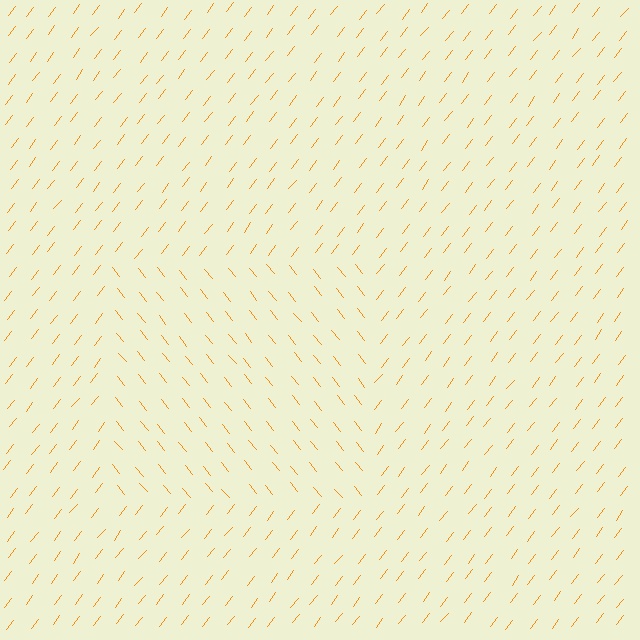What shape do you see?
I see a rectangle.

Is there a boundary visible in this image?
Yes, there is a texture boundary formed by a change in line orientation.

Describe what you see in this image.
The image is filled with small orange line segments. A rectangle region in the image has lines oriented differently from the surrounding lines, creating a visible texture boundary.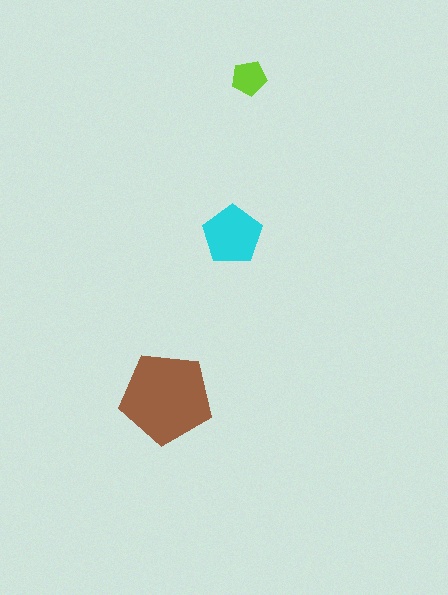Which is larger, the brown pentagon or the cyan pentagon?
The brown one.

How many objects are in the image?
There are 3 objects in the image.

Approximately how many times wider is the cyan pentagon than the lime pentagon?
About 1.5 times wider.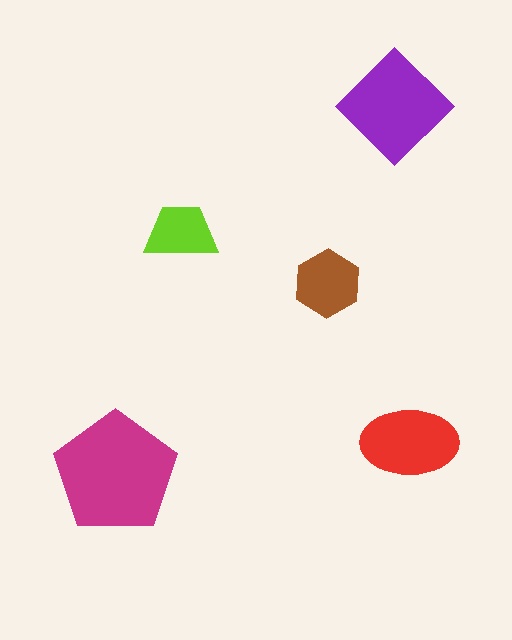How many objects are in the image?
There are 5 objects in the image.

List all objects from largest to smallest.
The magenta pentagon, the purple diamond, the red ellipse, the brown hexagon, the lime trapezoid.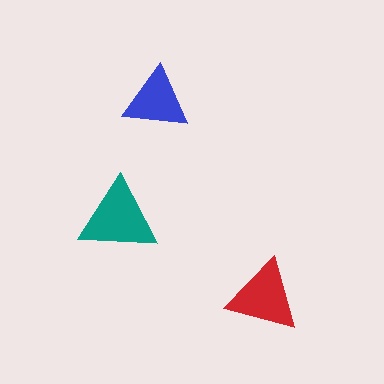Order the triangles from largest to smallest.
the teal one, the red one, the blue one.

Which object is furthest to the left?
The teal triangle is leftmost.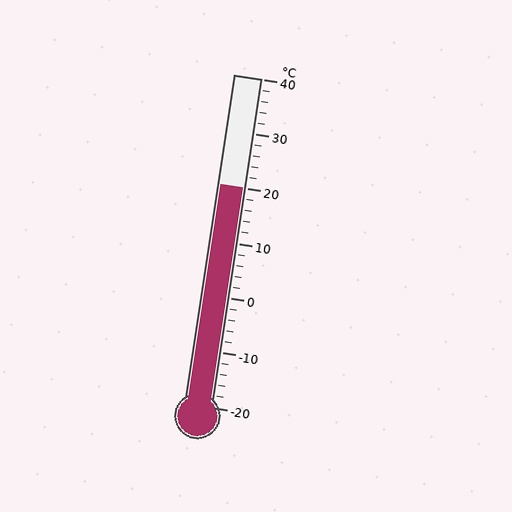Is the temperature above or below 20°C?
The temperature is at 20°C.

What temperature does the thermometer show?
The thermometer shows approximately 20°C.